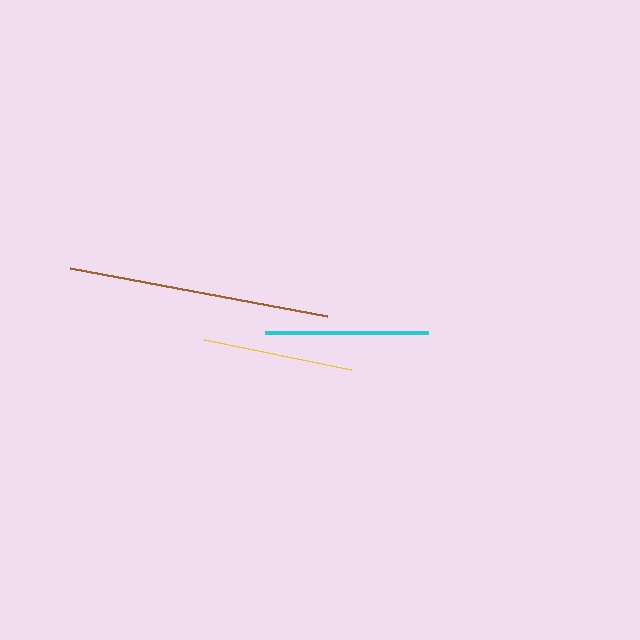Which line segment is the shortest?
The yellow line is the shortest at approximately 150 pixels.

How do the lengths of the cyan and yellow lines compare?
The cyan and yellow lines are approximately the same length.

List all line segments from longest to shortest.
From longest to shortest: brown, cyan, yellow.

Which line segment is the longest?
The brown line is the longest at approximately 262 pixels.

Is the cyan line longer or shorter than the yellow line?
The cyan line is longer than the yellow line.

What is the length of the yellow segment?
The yellow segment is approximately 150 pixels long.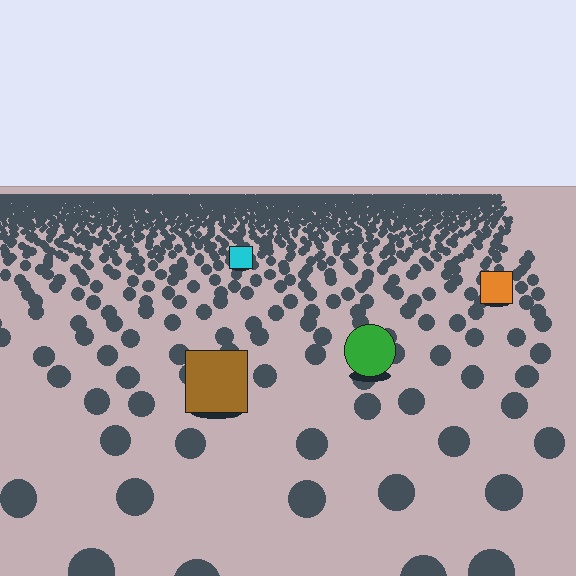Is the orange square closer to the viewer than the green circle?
No. The green circle is closer — you can tell from the texture gradient: the ground texture is coarser near it.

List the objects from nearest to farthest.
From nearest to farthest: the brown square, the green circle, the orange square, the cyan square.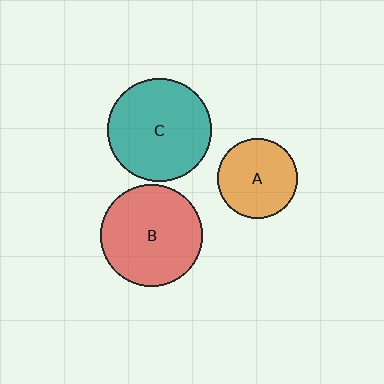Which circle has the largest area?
Circle C (teal).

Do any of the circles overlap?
No, none of the circles overlap.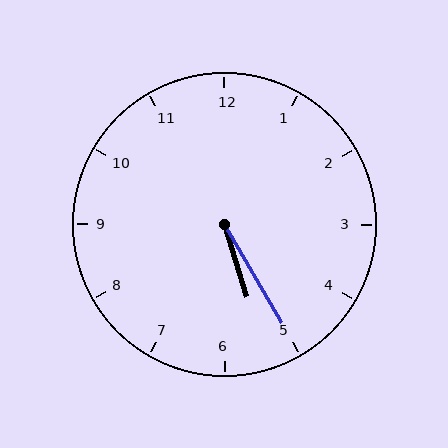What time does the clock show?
5:25.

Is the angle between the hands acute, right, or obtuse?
It is acute.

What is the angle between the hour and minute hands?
Approximately 12 degrees.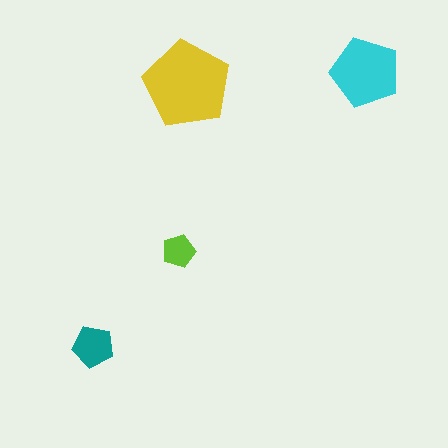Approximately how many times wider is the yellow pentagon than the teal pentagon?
About 2 times wider.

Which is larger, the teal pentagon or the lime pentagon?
The teal one.